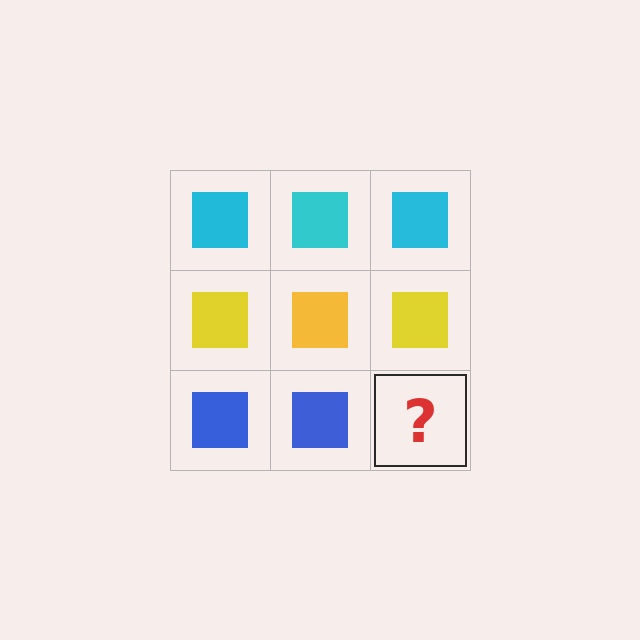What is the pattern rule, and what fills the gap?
The rule is that each row has a consistent color. The gap should be filled with a blue square.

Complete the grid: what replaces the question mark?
The question mark should be replaced with a blue square.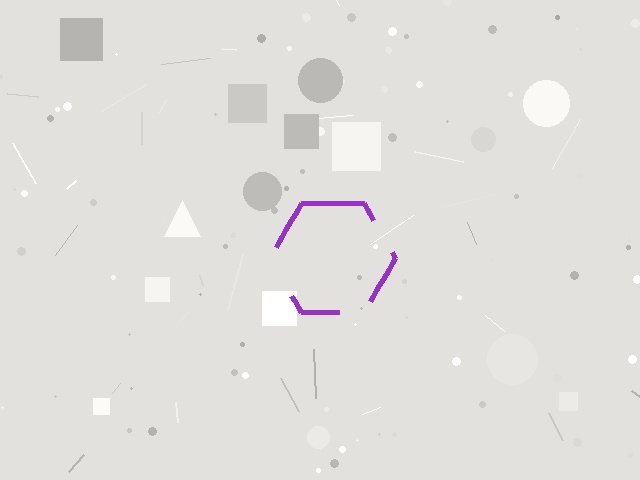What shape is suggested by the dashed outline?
The dashed outline suggests a hexagon.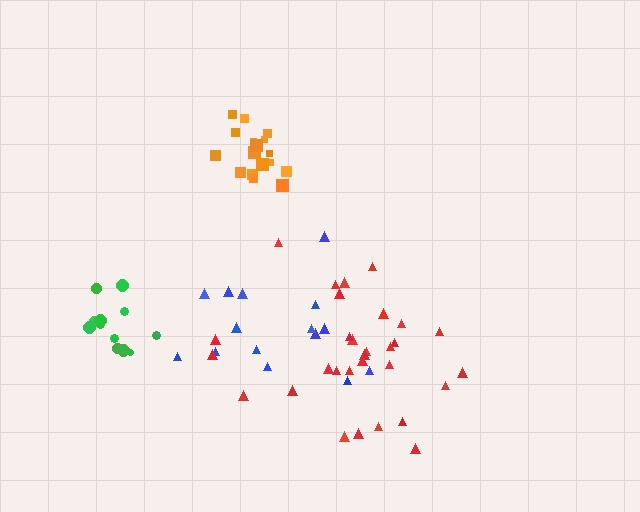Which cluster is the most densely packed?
Orange.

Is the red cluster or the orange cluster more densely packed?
Orange.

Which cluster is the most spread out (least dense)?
Blue.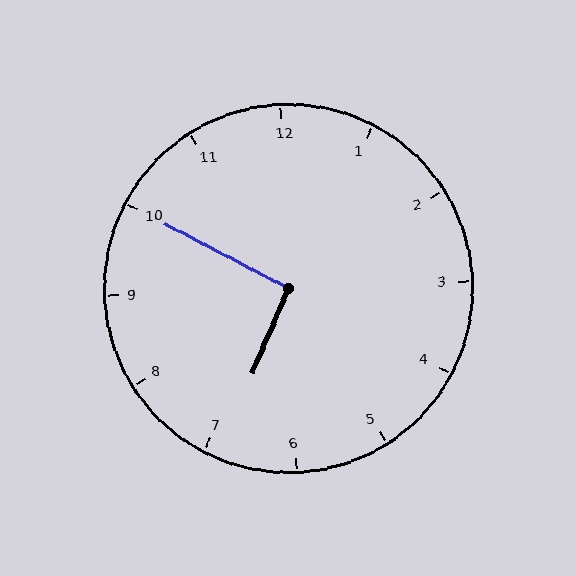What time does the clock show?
6:50.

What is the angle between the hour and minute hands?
Approximately 95 degrees.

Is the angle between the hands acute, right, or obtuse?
It is right.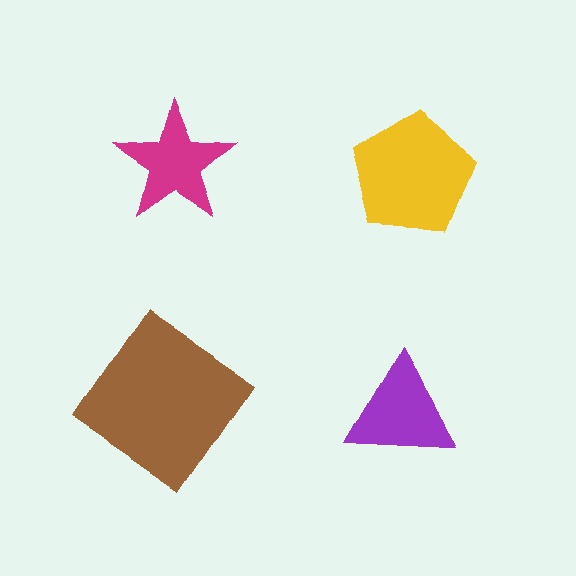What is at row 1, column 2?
A yellow pentagon.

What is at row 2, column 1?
A brown diamond.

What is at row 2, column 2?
A purple triangle.